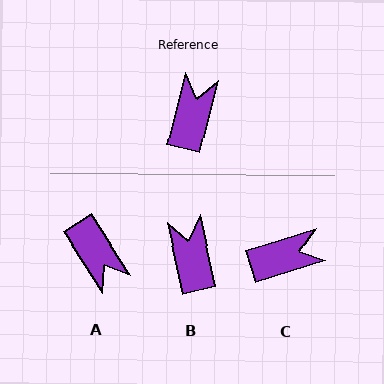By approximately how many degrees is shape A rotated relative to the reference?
Approximately 134 degrees clockwise.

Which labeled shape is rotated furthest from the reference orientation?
A, about 134 degrees away.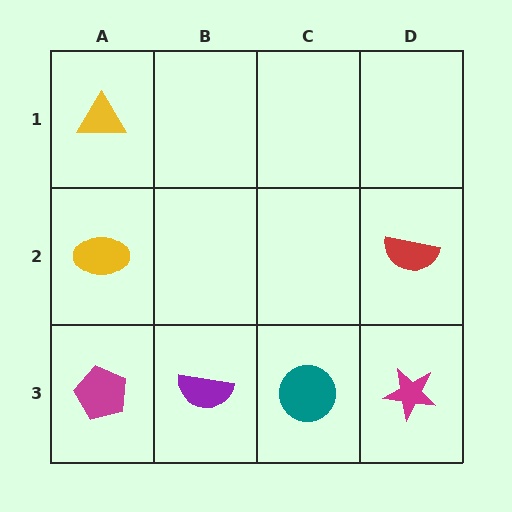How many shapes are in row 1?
1 shape.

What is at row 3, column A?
A magenta pentagon.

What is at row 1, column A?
A yellow triangle.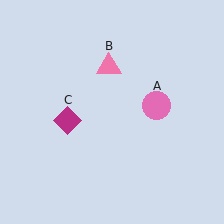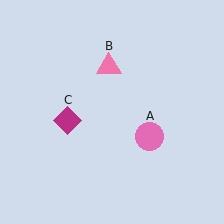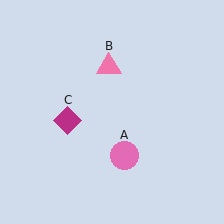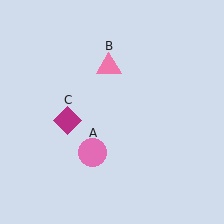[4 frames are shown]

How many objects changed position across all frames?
1 object changed position: pink circle (object A).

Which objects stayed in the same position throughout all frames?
Pink triangle (object B) and magenta diamond (object C) remained stationary.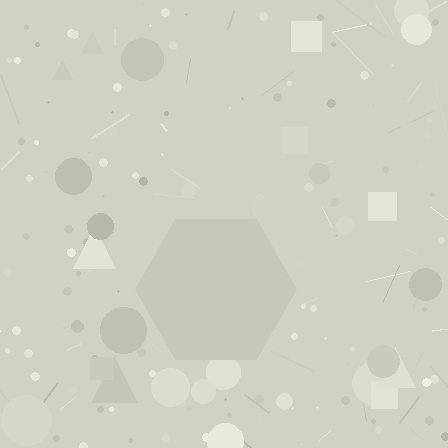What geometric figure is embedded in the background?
A hexagon is embedded in the background.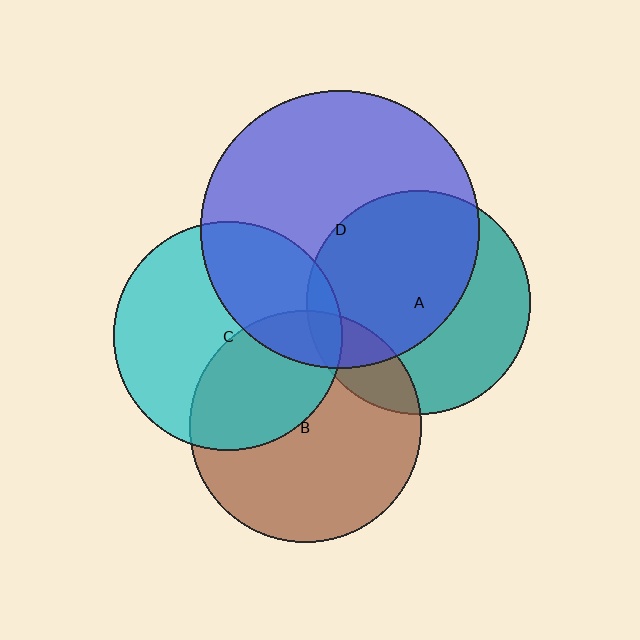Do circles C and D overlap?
Yes.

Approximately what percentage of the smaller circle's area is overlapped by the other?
Approximately 35%.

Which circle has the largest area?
Circle D (blue).